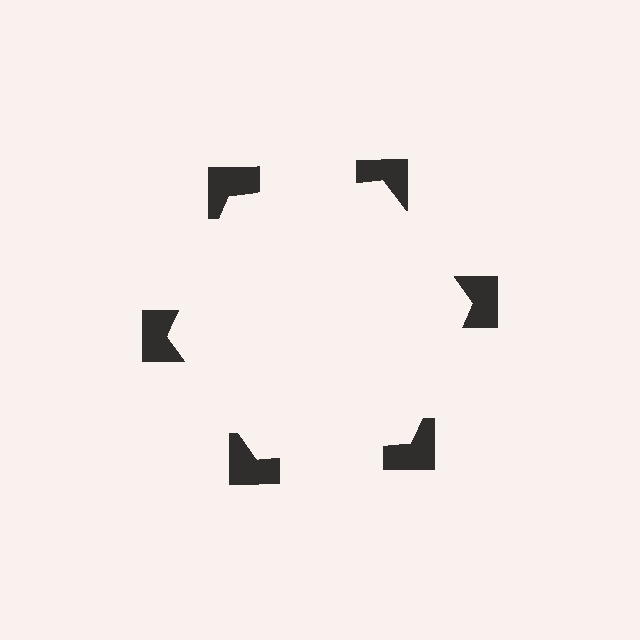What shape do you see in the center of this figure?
An illusory hexagon — its edges are inferred from the aligned wedge cuts in the notched squares, not physically drawn.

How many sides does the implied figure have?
6 sides.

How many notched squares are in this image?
There are 6 — one at each vertex of the illusory hexagon.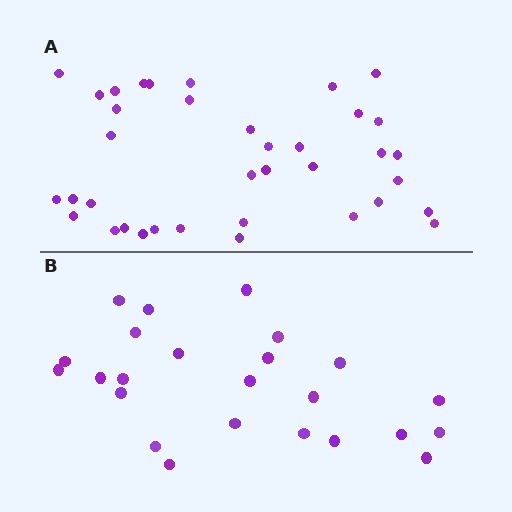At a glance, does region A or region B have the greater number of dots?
Region A (the top region) has more dots.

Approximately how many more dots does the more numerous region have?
Region A has approximately 15 more dots than region B.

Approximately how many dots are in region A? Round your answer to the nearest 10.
About 40 dots. (The exact count is 37, which rounds to 40.)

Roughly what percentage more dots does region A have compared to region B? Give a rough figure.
About 55% more.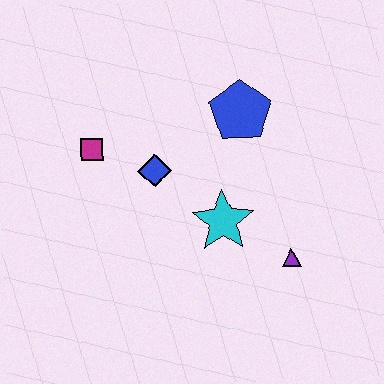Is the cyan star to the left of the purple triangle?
Yes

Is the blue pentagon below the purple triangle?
No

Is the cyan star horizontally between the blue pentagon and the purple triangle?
No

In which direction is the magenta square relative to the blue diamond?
The magenta square is to the left of the blue diamond.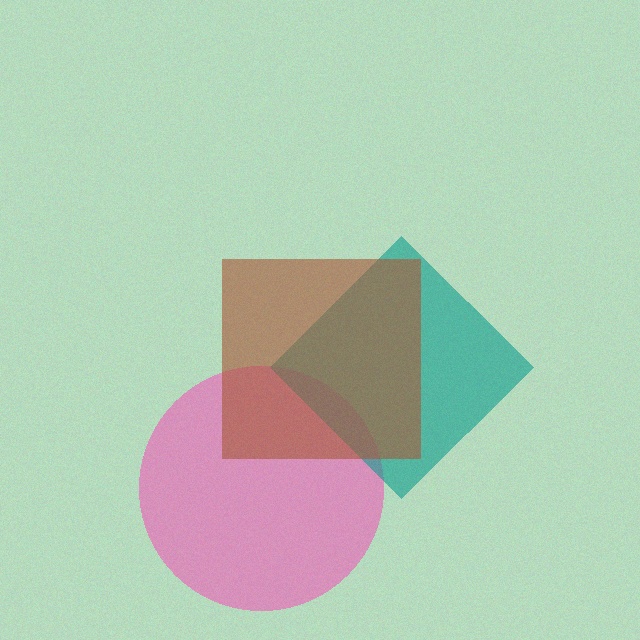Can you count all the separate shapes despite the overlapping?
Yes, there are 3 separate shapes.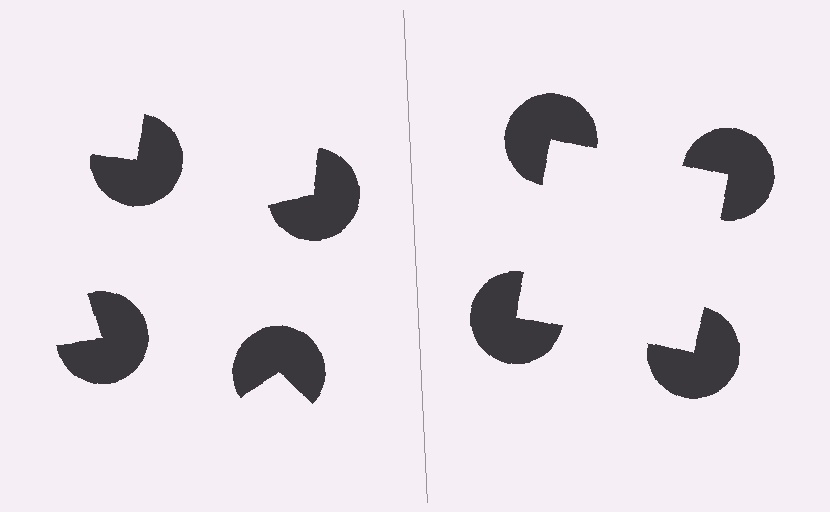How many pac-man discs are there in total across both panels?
8 — 4 on each side.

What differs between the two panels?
The pac-man discs are positioned identically on both sides; only the wedge orientations differ. On the right they align to a square; on the left they are misaligned.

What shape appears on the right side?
An illusory square.